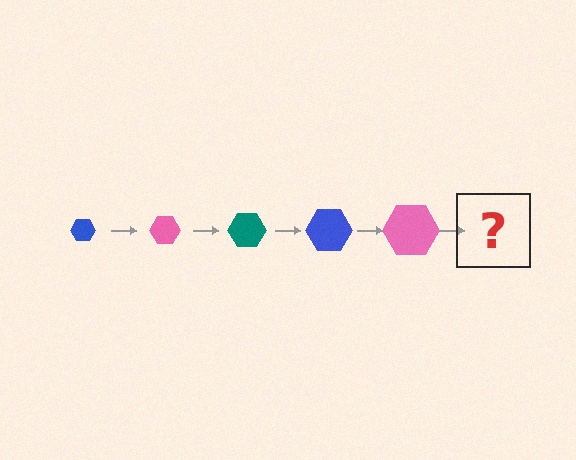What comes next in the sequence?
The next element should be a teal hexagon, larger than the previous one.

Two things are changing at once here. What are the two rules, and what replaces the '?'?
The two rules are that the hexagon grows larger each step and the color cycles through blue, pink, and teal. The '?' should be a teal hexagon, larger than the previous one.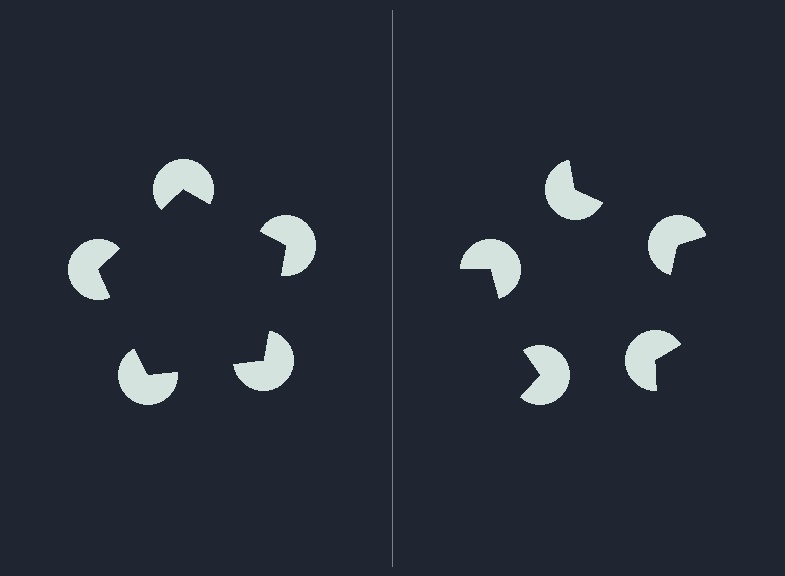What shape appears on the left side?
An illusory pentagon.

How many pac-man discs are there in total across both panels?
10 — 5 on each side.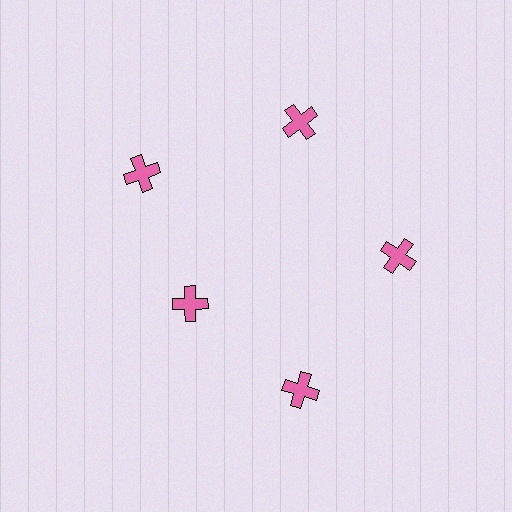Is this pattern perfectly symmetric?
No. The 5 pink crosses are arranged in a ring, but one element near the 8 o'clock position is pulled inward toward the center, breaking the 5-fold rotational symmetry.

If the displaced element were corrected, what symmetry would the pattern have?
It would have 5-fold rotational symmetry — the pattern would map onto itself every 72 degrees.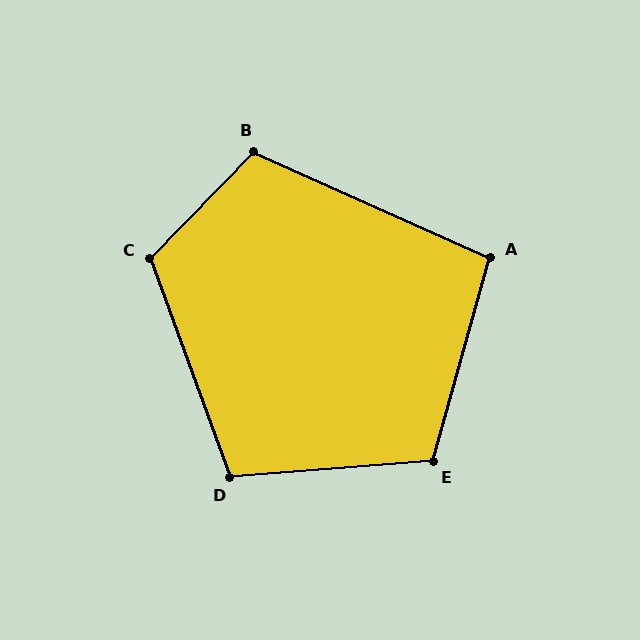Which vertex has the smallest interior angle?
A, at approximately 99 degrees.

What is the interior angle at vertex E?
Approximately 110 degrees (obtuse).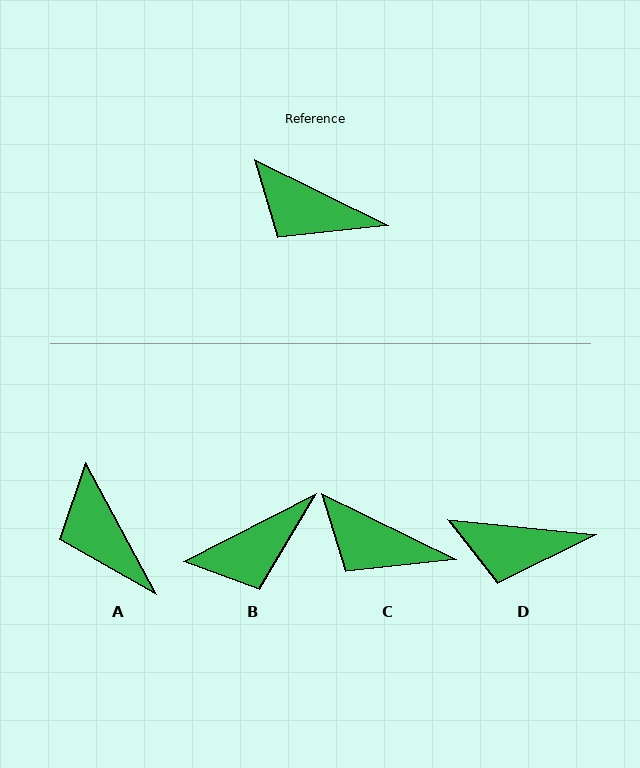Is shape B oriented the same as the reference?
No, it is off by about 53 degrees.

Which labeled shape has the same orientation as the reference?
C.